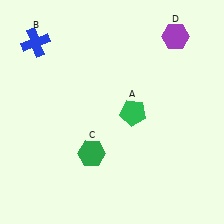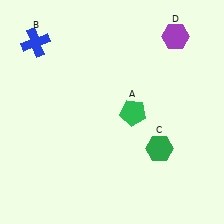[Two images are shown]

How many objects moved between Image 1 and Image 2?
1 object moved between the two images.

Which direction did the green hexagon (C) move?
The green hexagon (C) moved right.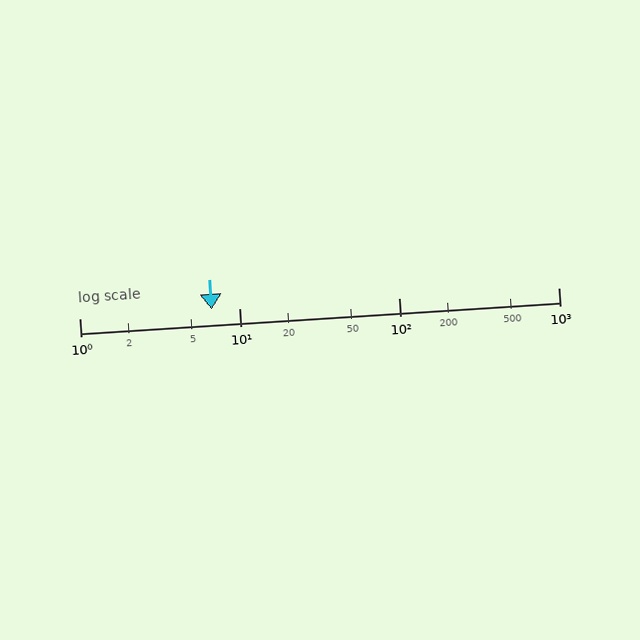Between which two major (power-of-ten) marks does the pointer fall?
The pointer is between 1 and 10.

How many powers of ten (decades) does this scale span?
The scale spans 3 decades, from 1 to 1000.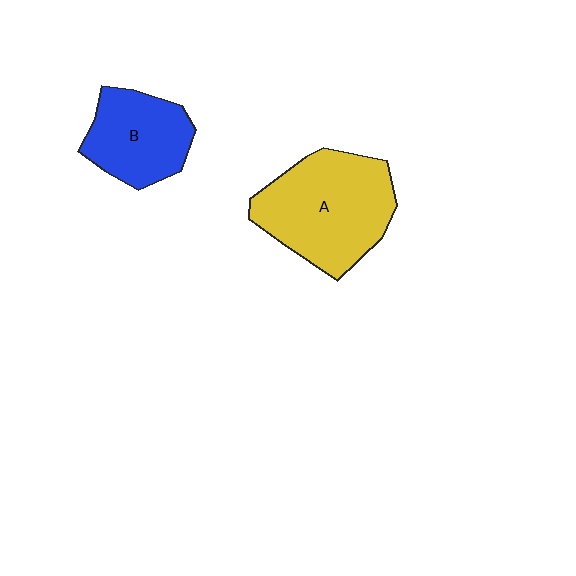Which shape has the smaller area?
Shape B (blue).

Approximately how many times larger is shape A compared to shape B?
Approximately 1.5 times.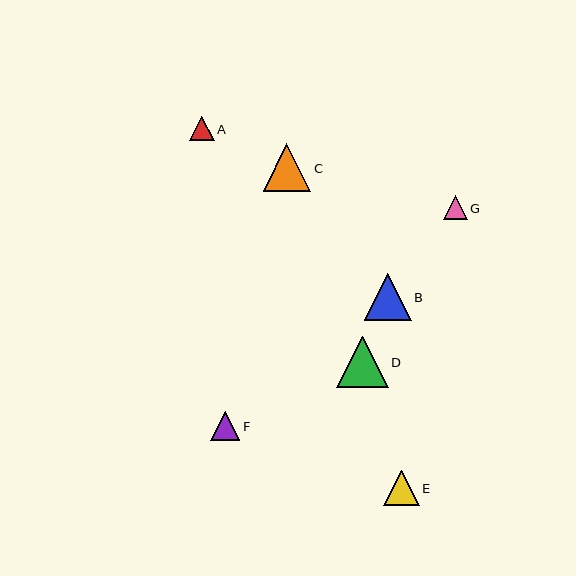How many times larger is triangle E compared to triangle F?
Triangle E is approximately 1.2 times the size of triangle F.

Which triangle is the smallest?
Triangle G is the smallest with a size of approximately 24 pixels.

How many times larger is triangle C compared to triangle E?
Triangle C is approximately 1.3 times the size of triangle E.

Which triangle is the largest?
Triangle D is the largest with a size of approximately 51 pixels.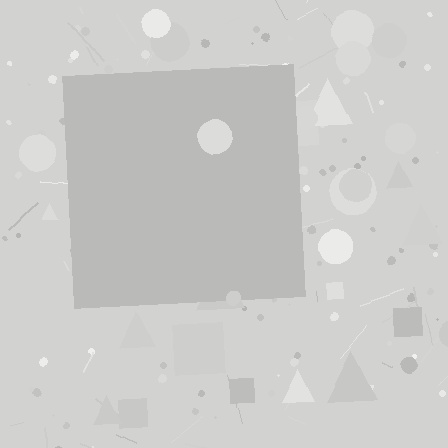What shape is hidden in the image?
A square is hidden in the image.